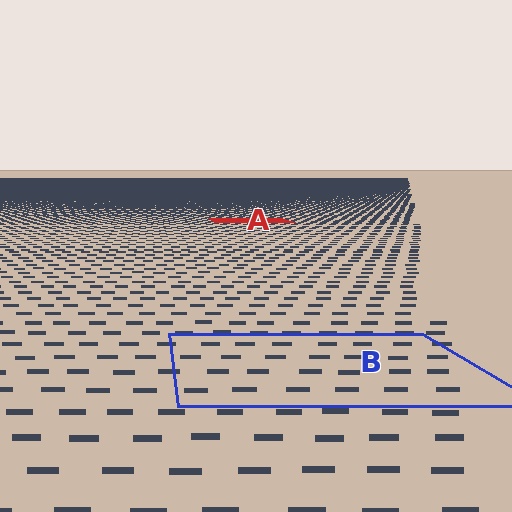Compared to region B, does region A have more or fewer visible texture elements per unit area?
Region A has more texture elements per unit area — they are packed more densely because it is farther away.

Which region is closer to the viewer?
Region B is closer. The texture elements there are larger and more spread out.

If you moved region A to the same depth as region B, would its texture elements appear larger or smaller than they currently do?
They would appear larger. At a closer depth, the same texture elements are projected at a bigger on-screen size.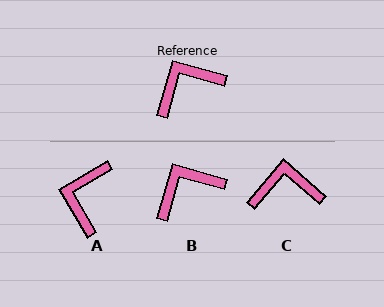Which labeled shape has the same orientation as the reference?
B.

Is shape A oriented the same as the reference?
No, it is off by about 47 degrees.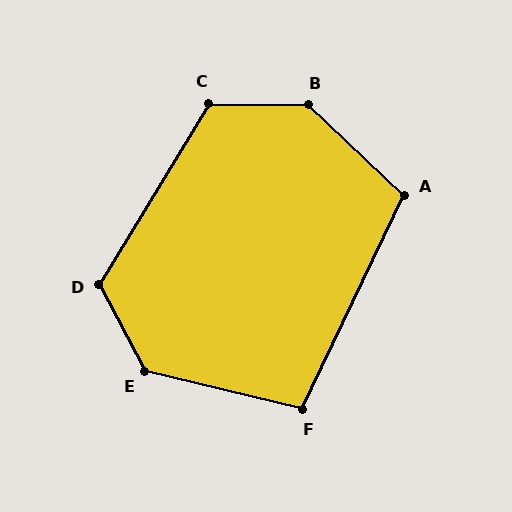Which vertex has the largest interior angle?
B, at approximately 137 degrees.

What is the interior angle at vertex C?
Approximately 120 degrees (obtuse).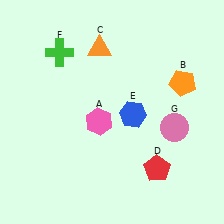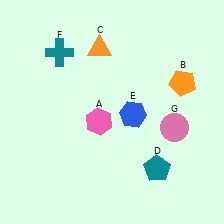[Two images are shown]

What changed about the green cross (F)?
In Image 1, F is green. In Image 2, it changed to teal.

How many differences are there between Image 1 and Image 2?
There are 2 differences between the two images.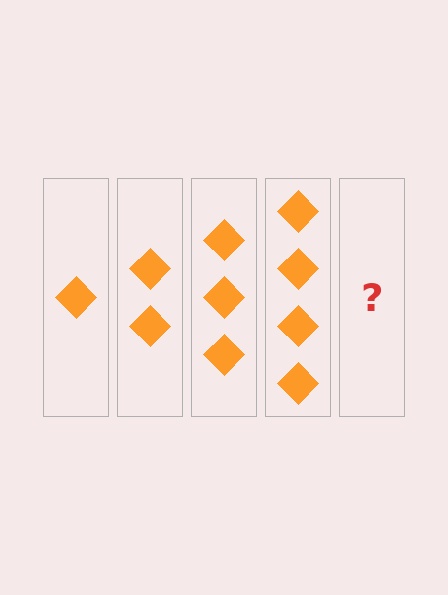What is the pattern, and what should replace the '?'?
The pattern is that each step adds one more diamond. The '?' should be 5 diamonds.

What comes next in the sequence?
The next element should be 5 diamonds.